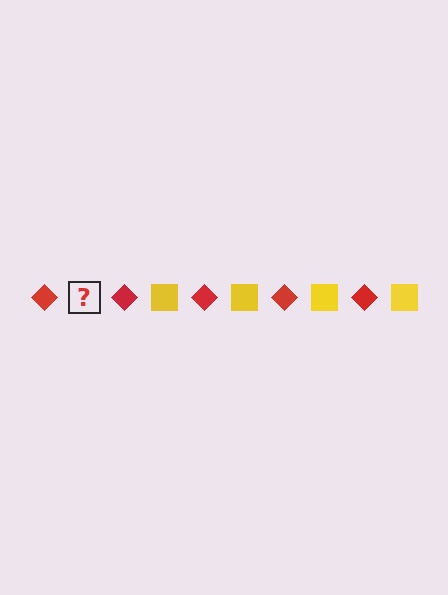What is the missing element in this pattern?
The missing element is a yellow square.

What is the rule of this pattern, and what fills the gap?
The rule is that the pattern alternates between red diamond and yellow square. The gap should be filled with a yellow square.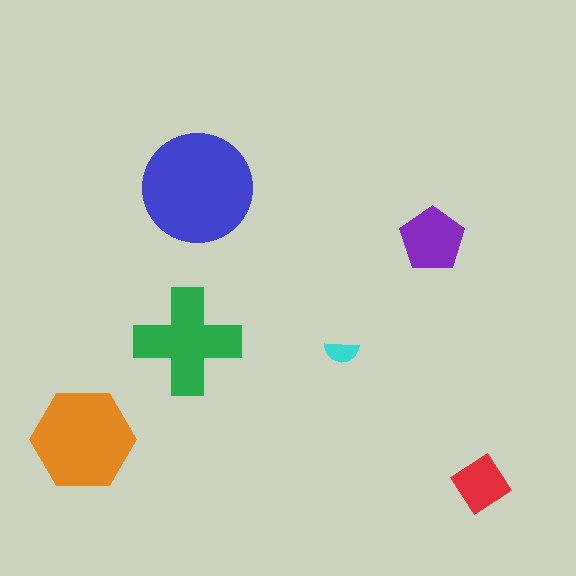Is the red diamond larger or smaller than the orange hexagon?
Smaller.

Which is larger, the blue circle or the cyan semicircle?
The blue circle.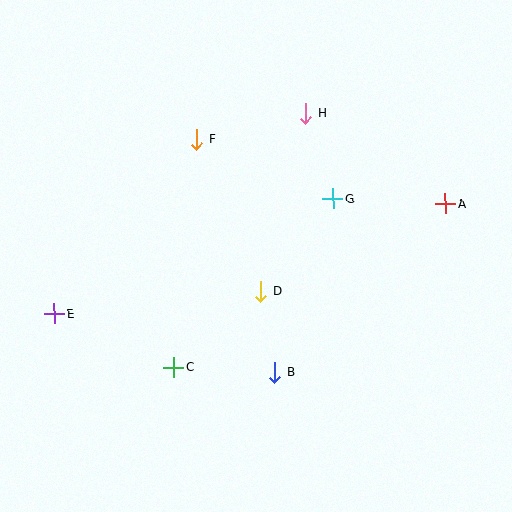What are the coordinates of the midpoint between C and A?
The midpoint between C and A is at (310, 286).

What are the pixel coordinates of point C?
Point C is at (174, 367).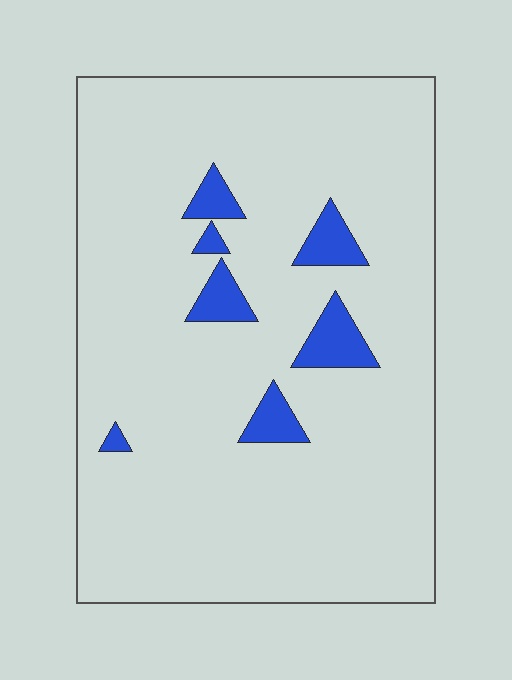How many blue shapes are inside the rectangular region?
7.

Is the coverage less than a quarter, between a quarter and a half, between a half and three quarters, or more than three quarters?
Less than a quarter.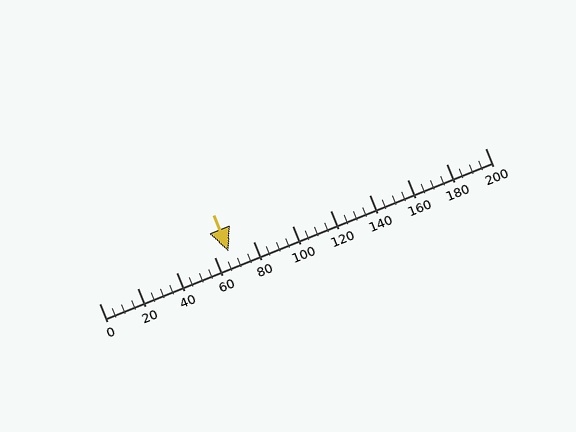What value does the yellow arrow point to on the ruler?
The yellow arrow points to approximately 67.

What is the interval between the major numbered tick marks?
The major tick marks are spaced 20 units apart.